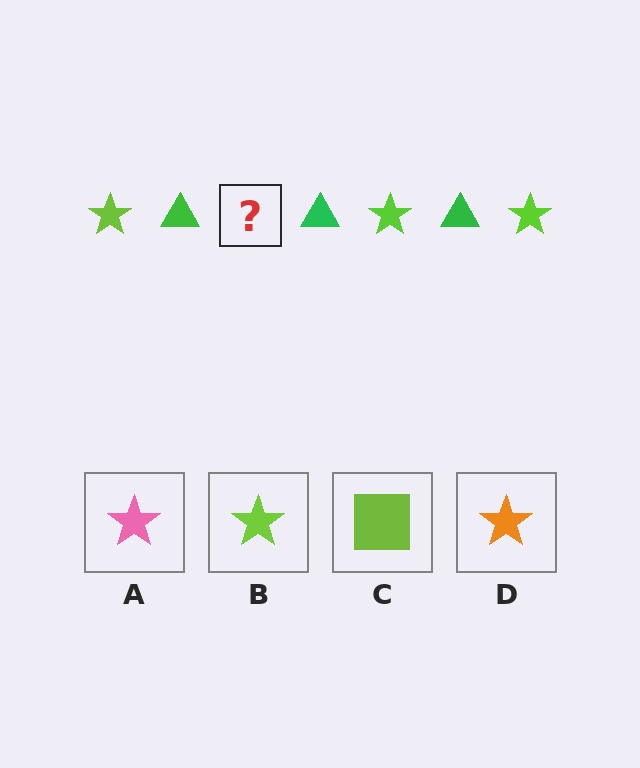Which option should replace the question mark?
Option B.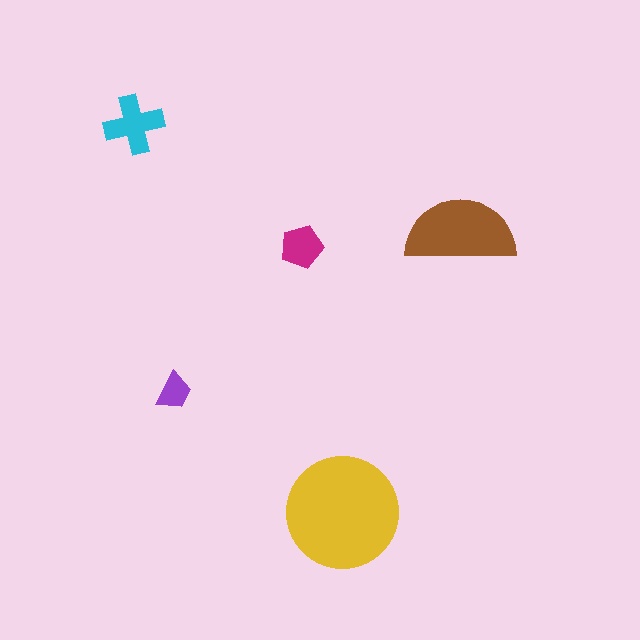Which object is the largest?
The yellow circle.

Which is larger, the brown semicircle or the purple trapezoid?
The brown semicircle.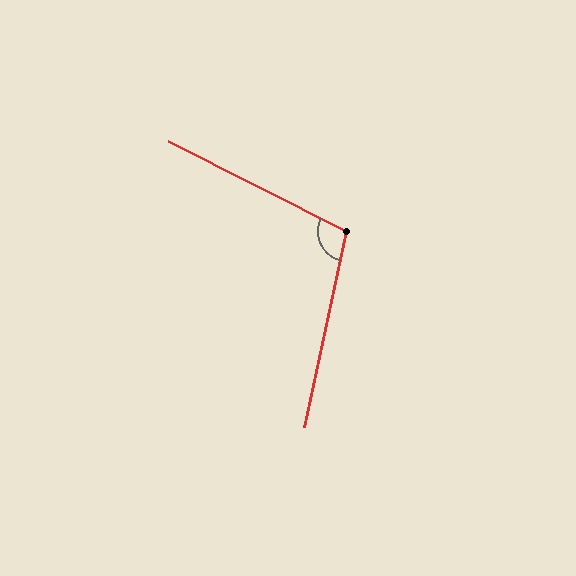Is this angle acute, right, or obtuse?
It is obtuse.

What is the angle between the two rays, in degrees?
Approximately 105 degrees.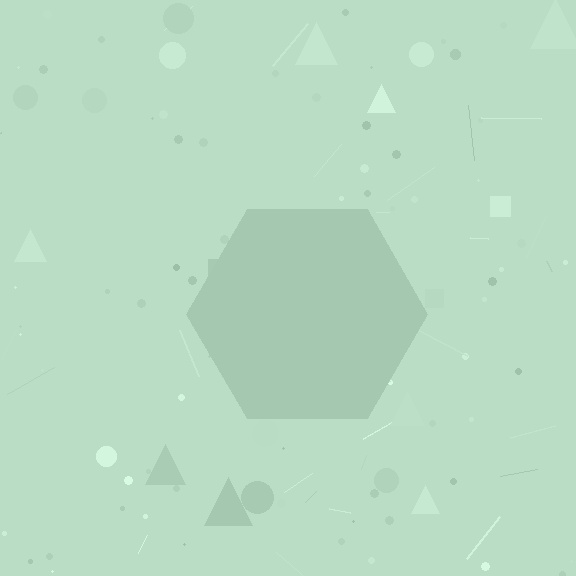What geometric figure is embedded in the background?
A hexagon is embedded in the background.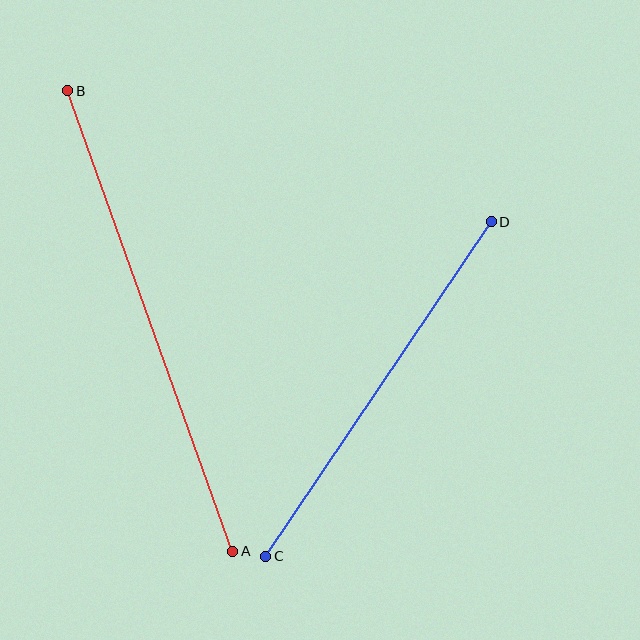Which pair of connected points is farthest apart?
Points A and B are farthest apart.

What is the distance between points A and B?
The distance is approximately 489 pixels.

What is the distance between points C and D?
The distance is approximately 403 pixels.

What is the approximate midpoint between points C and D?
The midpoint is at approximately (379, 389) pixels.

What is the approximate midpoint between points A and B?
The midpoint is at approximately (150, 321) pixels.